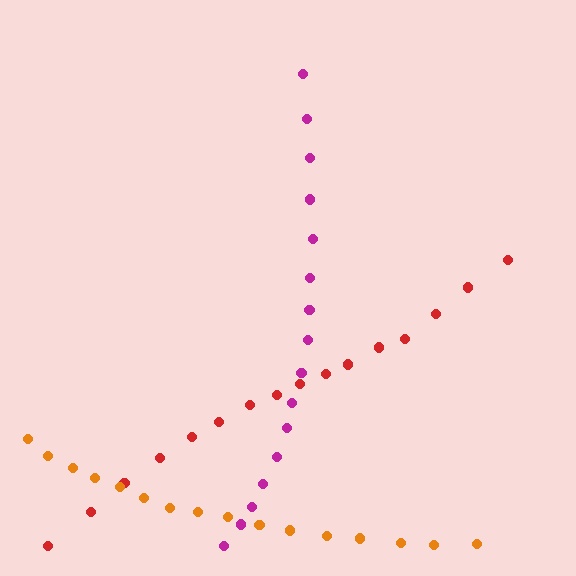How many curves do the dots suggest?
There are 3 distinct paths.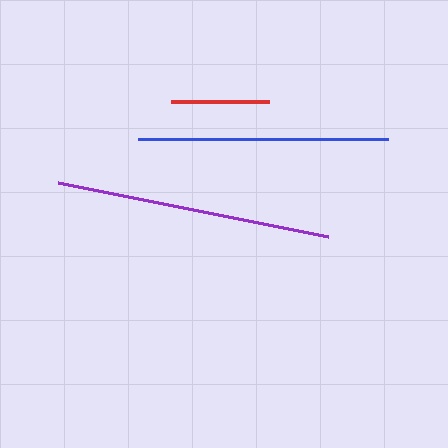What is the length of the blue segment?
The blue segment is approximately 250 pixels long.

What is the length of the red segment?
The red segment is approximately 98 pixels long.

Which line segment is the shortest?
The red line is the shortest at approximately 98 pixels.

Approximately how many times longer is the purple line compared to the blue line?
The purple line is approximately 1.1 times the length of the blue line.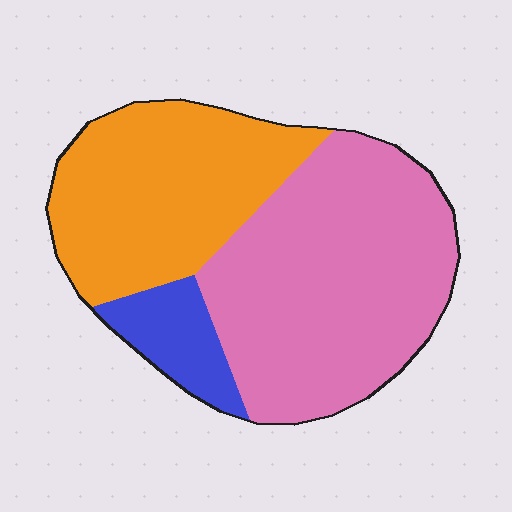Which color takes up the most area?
Pink, at roughly 55%.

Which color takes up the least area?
Blue, at roughly 10%.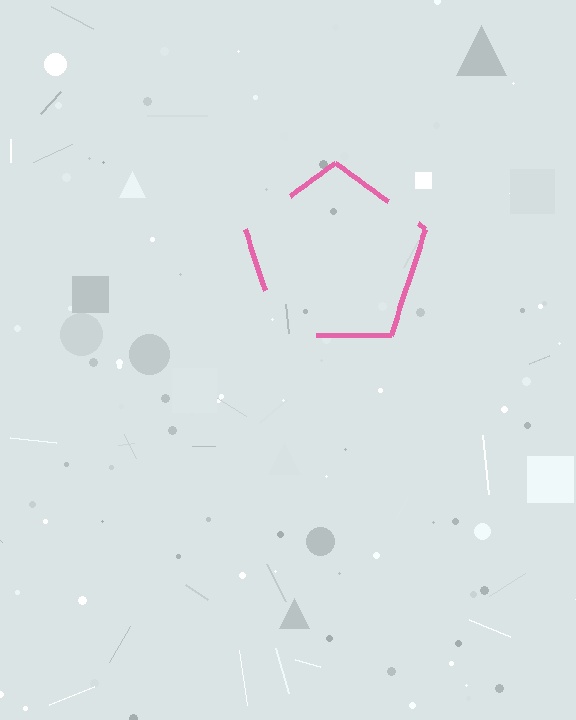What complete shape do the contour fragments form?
The contour fragments form a pentagon.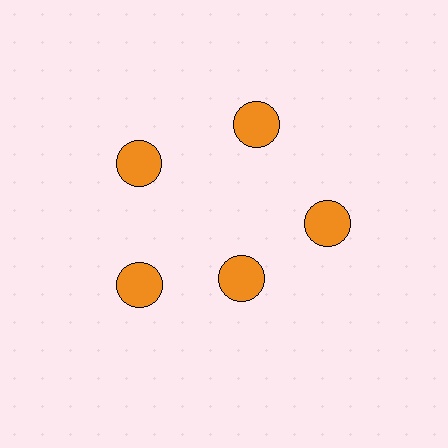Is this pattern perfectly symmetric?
No. The 5 orange circles are arranged in a ring, but one element near the 5 o'clock position is pulled inward toward the center, breaking the 5-fold rotational symmetry.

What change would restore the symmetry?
The symmetry would be restored by moving it outward, back onto the ring so that all 5 circles sit at equal angles and equal distance from the center.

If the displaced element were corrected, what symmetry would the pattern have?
It would have 5-fold rotational symmetry — the pattern would map onto itself every 72 degrees.